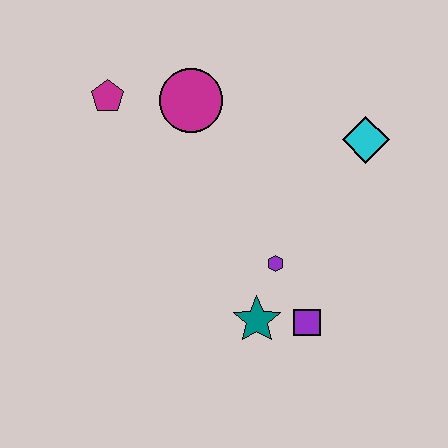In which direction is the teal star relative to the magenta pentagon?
The teal star is below the magenta pentagon.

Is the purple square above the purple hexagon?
No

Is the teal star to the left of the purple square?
Yes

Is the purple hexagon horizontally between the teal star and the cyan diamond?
Yes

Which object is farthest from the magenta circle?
The purple square is farthest from the magenta circle.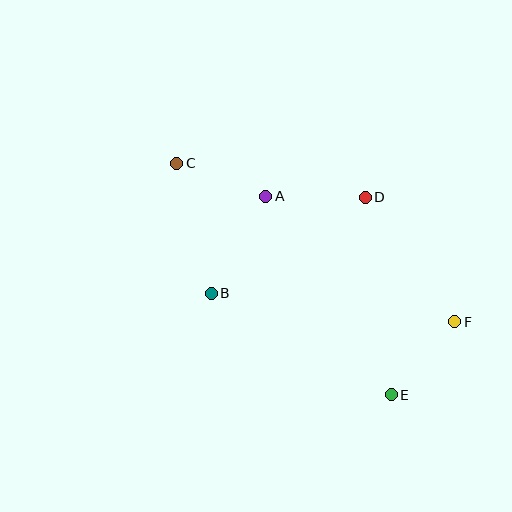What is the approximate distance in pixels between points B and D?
The distance between B and D is approximately 181 pixels.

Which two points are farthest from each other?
Points C and F are farthest from each other.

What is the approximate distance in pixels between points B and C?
The distance between B and C is approximately 134 pixels.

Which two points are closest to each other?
Points A and C are closest to each other.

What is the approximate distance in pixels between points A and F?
The distance between A and F is approximately 227 pixels.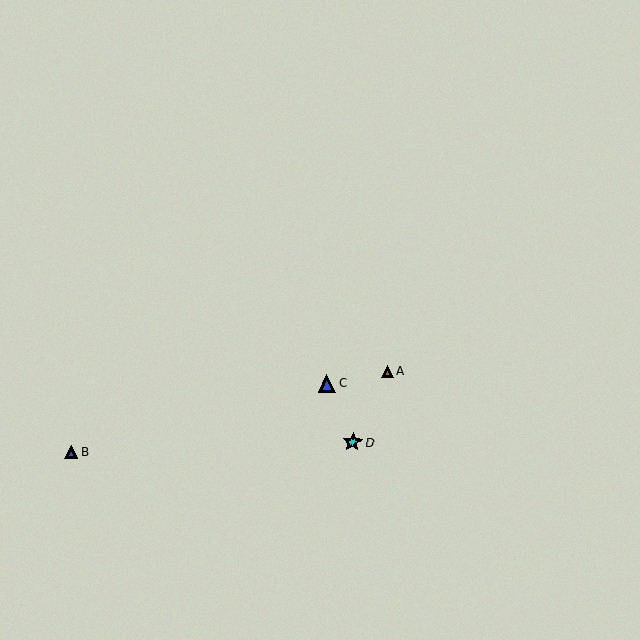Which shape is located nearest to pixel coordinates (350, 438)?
The cyan star (labeled D) at (353, 442) is nearest to that location.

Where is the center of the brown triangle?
The center of the brown triangle is at (388, 371).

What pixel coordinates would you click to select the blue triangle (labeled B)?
Click at (71, 452) to select the blue triangle B.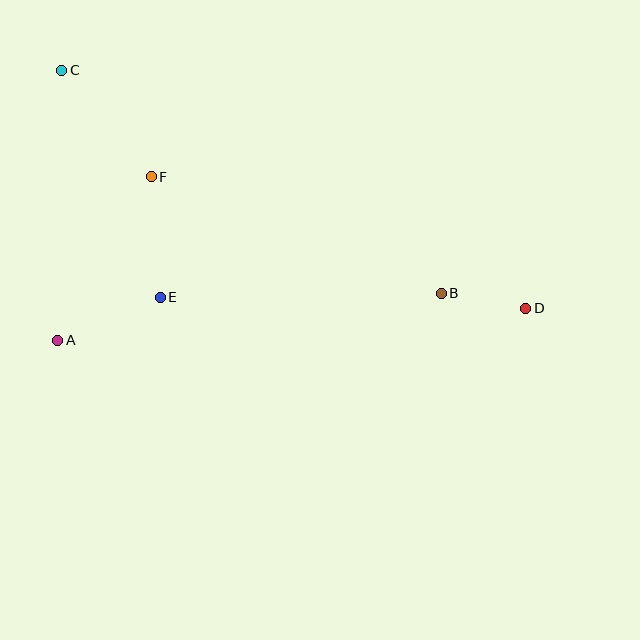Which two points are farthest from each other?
Points C and D are farthest from each other.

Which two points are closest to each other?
Points B and D are closest to each other.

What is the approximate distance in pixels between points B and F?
The distance between B and F is approximately 312 pixels.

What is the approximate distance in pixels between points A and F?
The distance between A and F is approximately 188 pixels.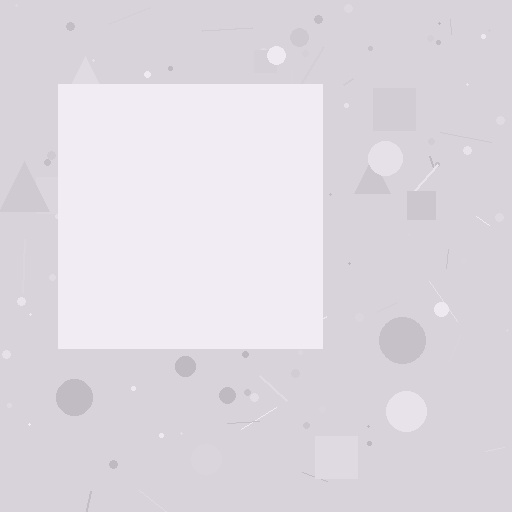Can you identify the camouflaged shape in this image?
The camouflaged shape is a square.